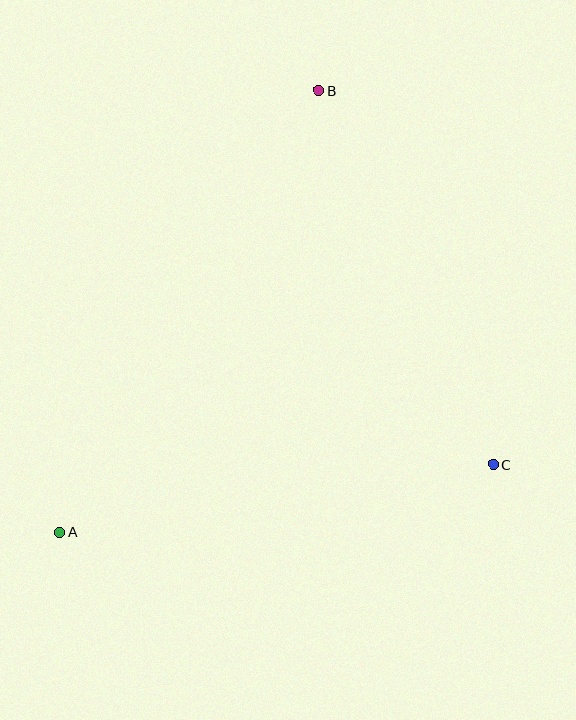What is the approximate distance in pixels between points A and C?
The distance between A and C is approximately 439 pixels.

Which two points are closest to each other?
Points B and C are closest to each other.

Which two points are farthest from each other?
Points A and B are farthest from each other.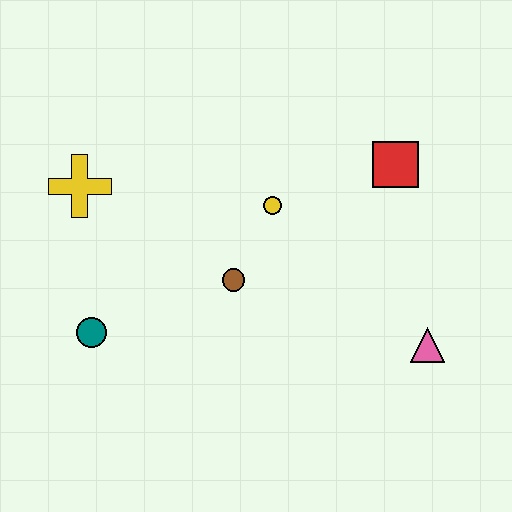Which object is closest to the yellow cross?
The teal circle is closest to the yellow cross.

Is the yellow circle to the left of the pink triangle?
Yes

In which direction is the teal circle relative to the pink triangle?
The teal circle is to the left of the pink triangle.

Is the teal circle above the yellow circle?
No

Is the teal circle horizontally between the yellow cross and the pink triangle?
Yes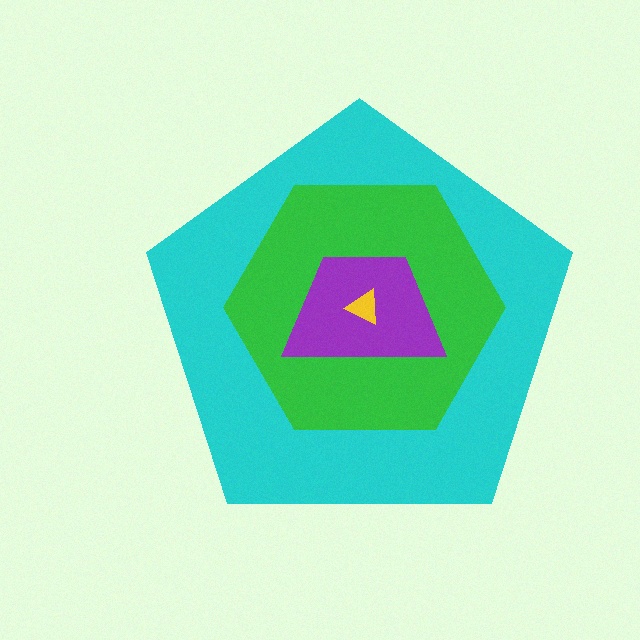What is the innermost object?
The yellow triangle.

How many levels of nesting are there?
4.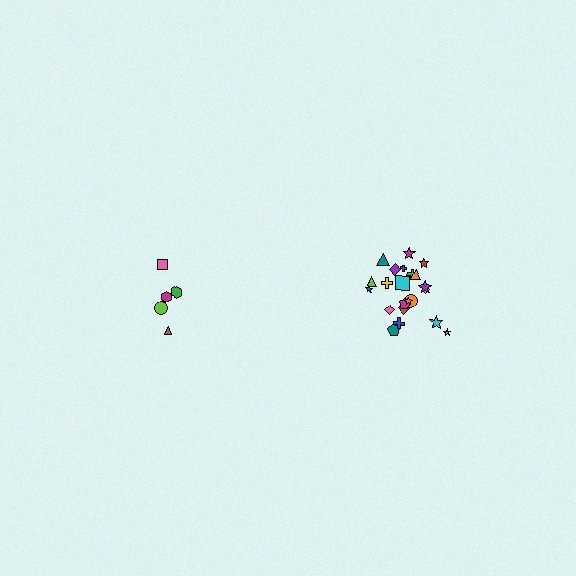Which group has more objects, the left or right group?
The right group.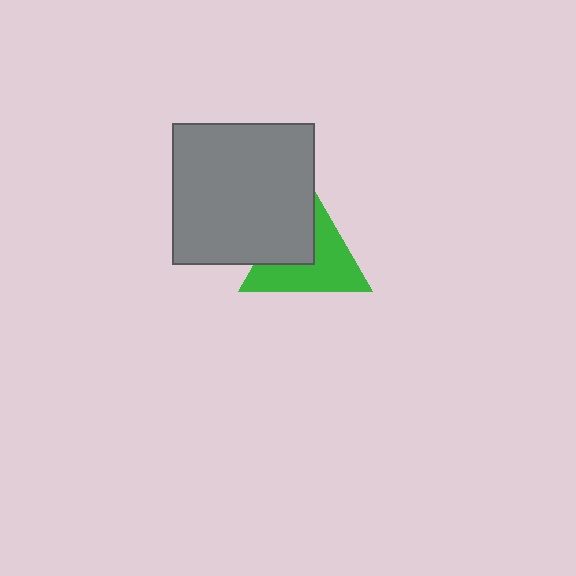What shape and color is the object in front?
The object in front is a gray square.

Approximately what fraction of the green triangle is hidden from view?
Roughly 41% of the green triangle is hidden behind the gray square.